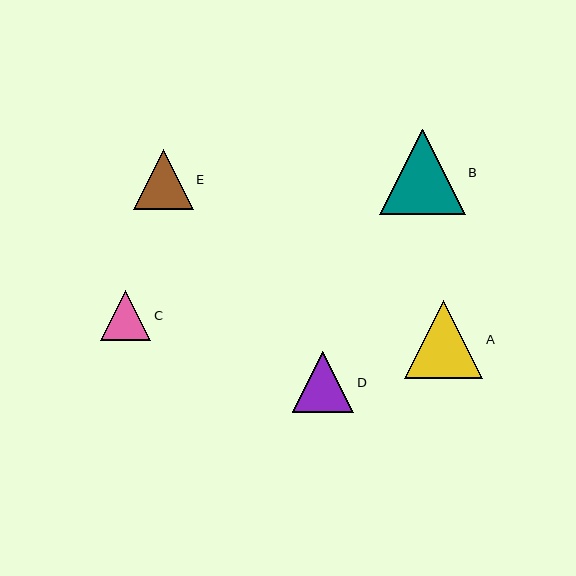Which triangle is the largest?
Triangle B is the largest with a size of approximately 85 pixels.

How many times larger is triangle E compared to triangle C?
Triangle E is approximately 1.2 times the size of triangle C.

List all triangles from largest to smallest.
From largest to smallest: B, A, D, E, C.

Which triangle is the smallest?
Triangle C is the smallest with a size of approximately 50 pixels.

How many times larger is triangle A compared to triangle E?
Triangle A is approximately 1.3 times the size of triangle E.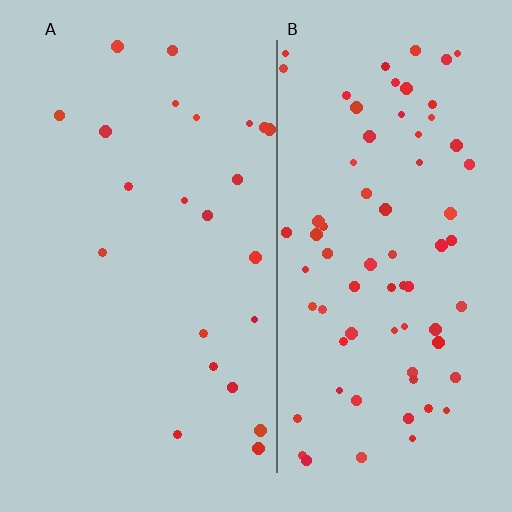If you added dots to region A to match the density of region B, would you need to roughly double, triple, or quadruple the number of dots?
Approximately triple.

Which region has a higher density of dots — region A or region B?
B (the right).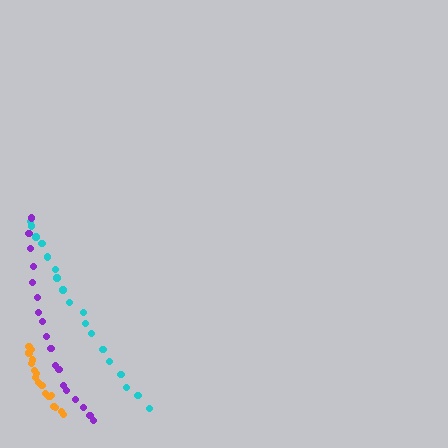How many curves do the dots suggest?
There are 3 distinct paths.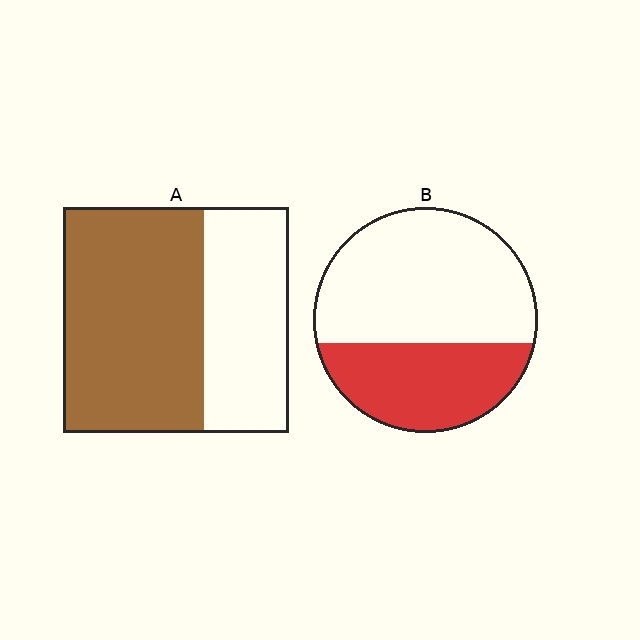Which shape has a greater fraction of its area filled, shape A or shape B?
Shape A.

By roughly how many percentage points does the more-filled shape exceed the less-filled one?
By roughly 25 percentage points (A over B).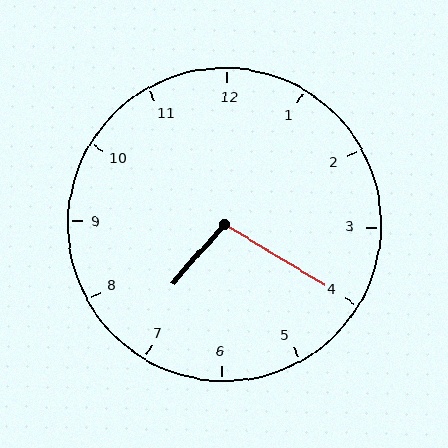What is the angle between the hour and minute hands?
Approximately 100 degrees.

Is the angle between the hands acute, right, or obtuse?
It is obtuse.